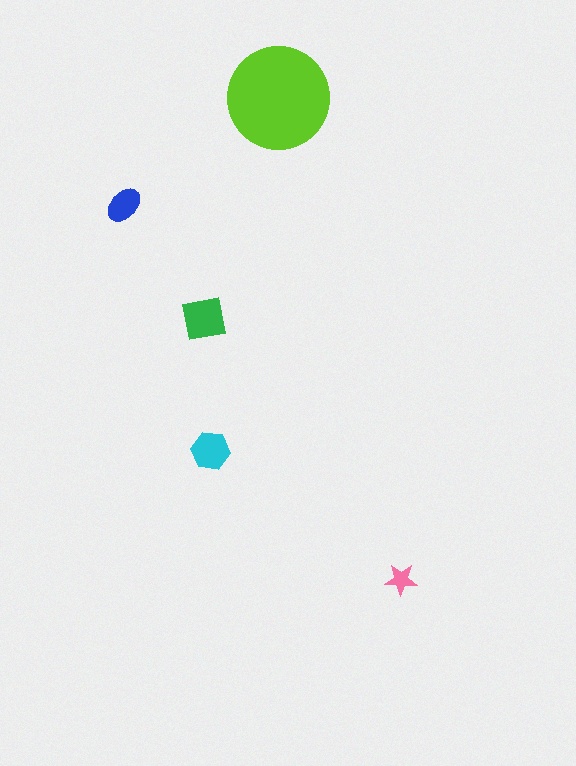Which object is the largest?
The lime circle.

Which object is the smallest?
The pink star.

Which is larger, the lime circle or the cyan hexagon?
The lime circle.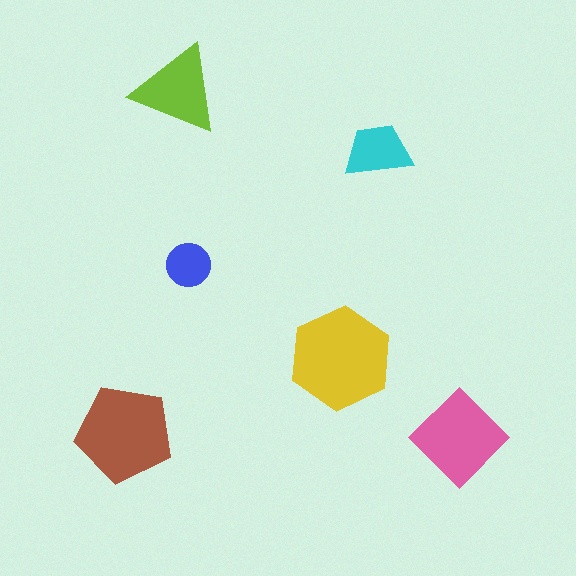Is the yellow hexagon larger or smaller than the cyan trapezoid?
Larger.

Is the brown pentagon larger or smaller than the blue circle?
Larger.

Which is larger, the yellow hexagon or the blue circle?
The yellow hexagon.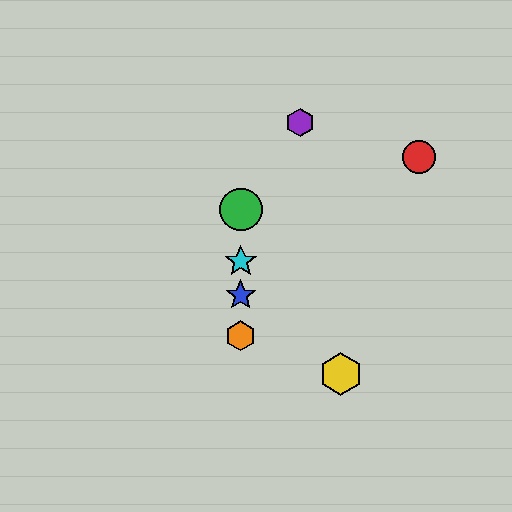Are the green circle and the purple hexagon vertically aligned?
No, the green circle is at x≈241 and the purple hexagon is at x≈300.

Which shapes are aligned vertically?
The blue star, the green circle, the orange hexagon, the cyan star are aligned vertically.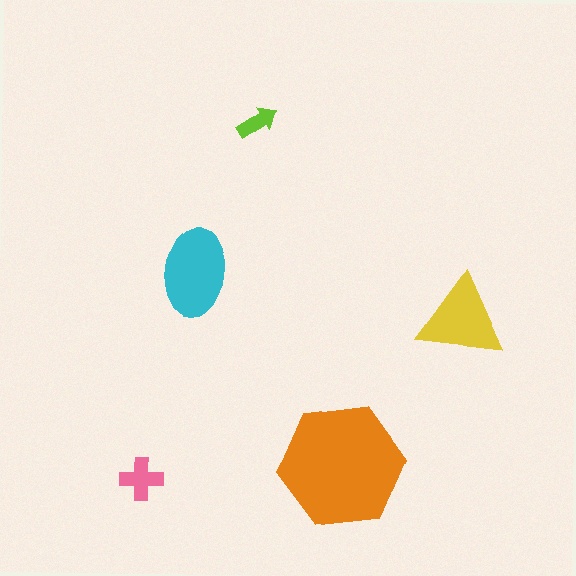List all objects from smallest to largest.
The lime arrow, the pink cross, the yellow triangle, the cyan ellipse, the orange hexagon.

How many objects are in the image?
There are 5 objects in the image.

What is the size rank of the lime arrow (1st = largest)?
5th.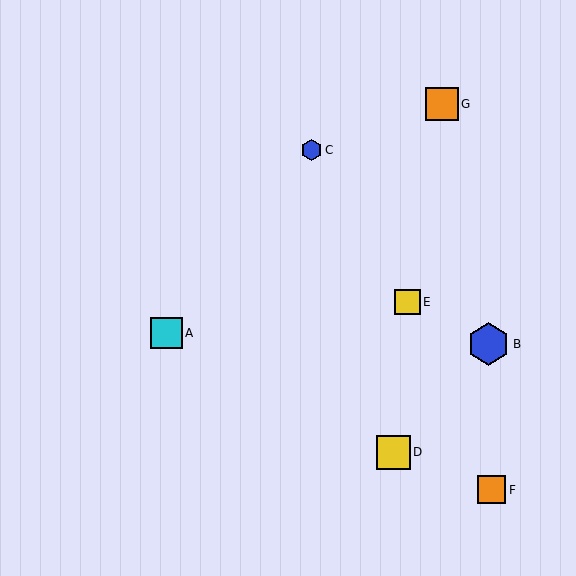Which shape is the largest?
The blue hexagon (labeled B) is the largest.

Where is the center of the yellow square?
The center of the yellow square is at (408, 302).